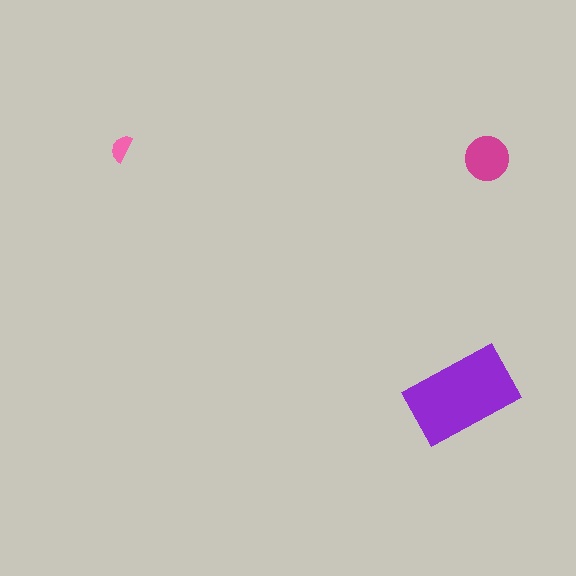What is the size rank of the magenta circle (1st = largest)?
2nd.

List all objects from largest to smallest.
The purple rectangle, the magenta circle, the pink semicircle.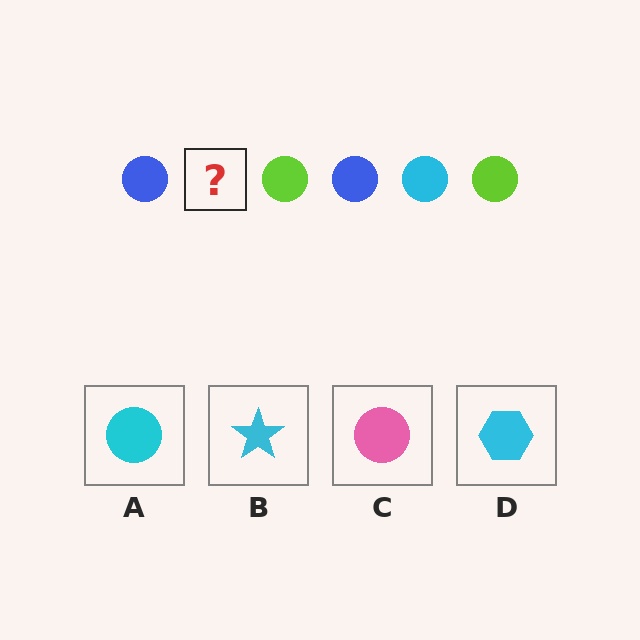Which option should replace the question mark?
Option A.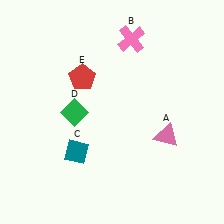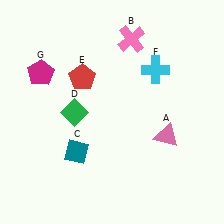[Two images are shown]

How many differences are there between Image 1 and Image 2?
There are 2 differences between the two images.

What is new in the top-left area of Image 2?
A magenta pentagon (G) was added in the top-left area of Image 2.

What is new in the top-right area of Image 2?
A cyan cross (F) was added in the top-right area of Image 2.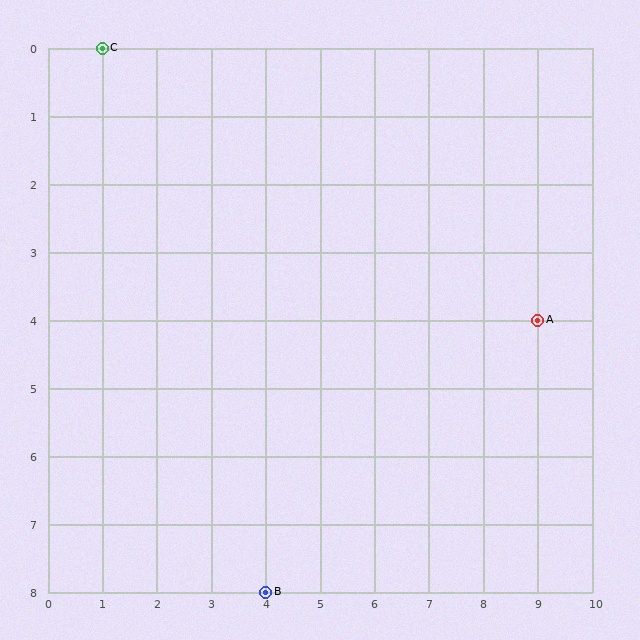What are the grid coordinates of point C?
Point C is at grid coordinates (1, 0).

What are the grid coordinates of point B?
Point B is at grid coordinates (4, 8).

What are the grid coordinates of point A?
Point A is at grid coordinates (9, 4).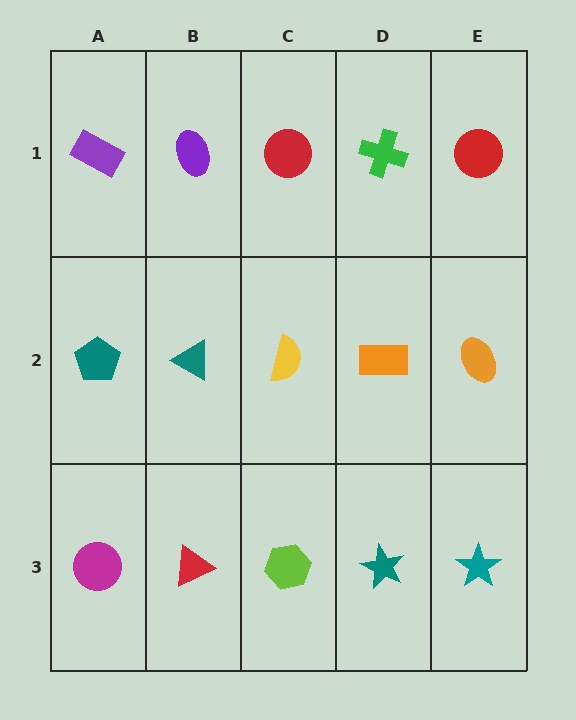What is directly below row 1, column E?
An orange ellipse.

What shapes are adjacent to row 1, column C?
A yellow semicircle (row 2, column C), a purple ellipse (row 1, column B), a green cross (row 1, column D).